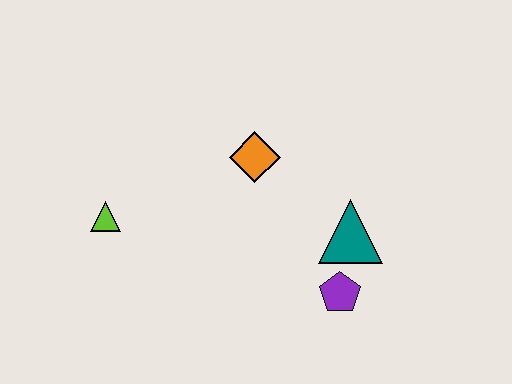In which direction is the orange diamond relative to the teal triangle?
The orange diamond is to the left of the teal triangle.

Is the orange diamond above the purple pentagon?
Yes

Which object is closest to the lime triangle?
The orange diamond is closest to the lime triangle.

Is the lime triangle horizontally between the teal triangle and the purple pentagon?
No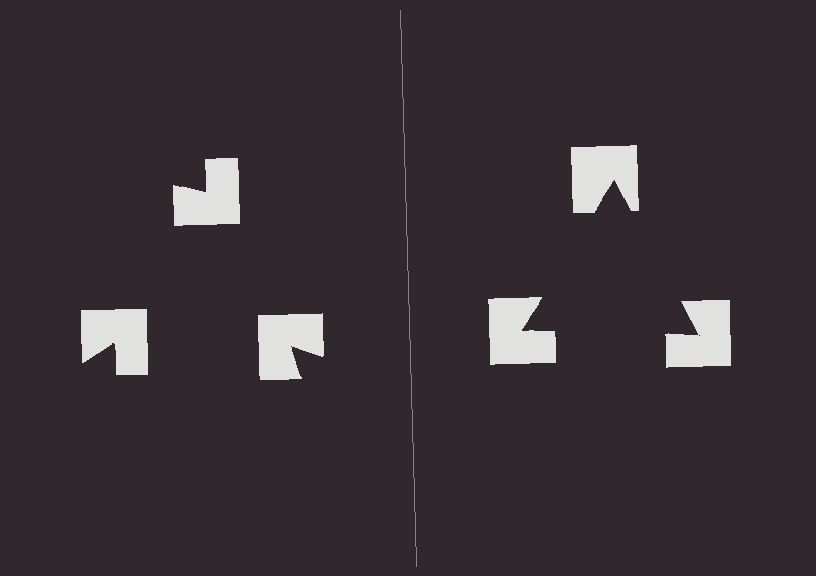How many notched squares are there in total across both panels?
6 — 3 on each side.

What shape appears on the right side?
An illusory triangle.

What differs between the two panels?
The notched squares are positioned identically on both sides; only the wedge orientations differ. On the right they align to a triangle; on the left they are misaligned.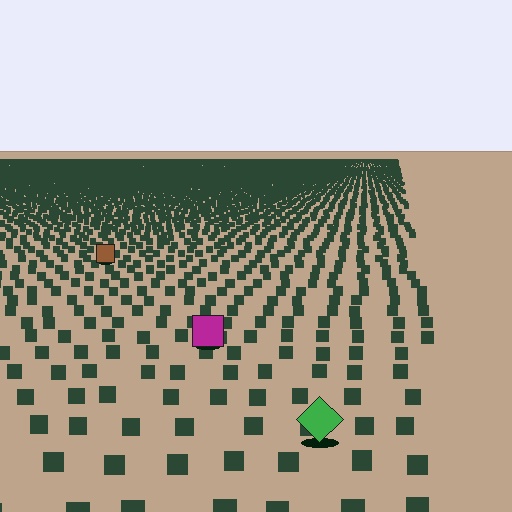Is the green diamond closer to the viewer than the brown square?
Yes. The green diamond is closer — you can tell from the texture gradient: the ground texture is coarser near it.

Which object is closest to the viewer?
The green diamond is closest. The texture marks near it are larger and more spread out.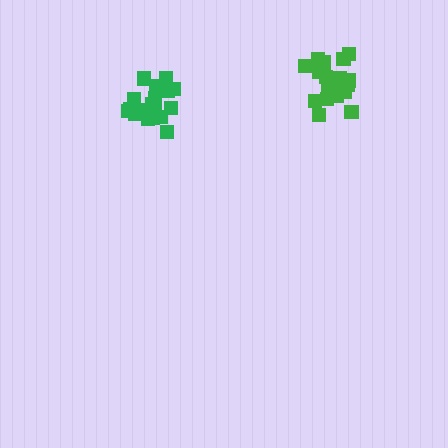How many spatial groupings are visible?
There are 2 spatial groupings.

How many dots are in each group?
Group 1: 20 dots, Group 2: 20 dots (40 total).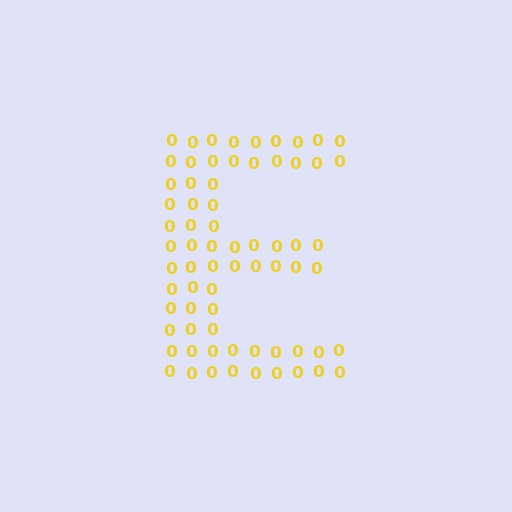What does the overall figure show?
The overall figure shows the letter E.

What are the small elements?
The small elements are digit 0's.